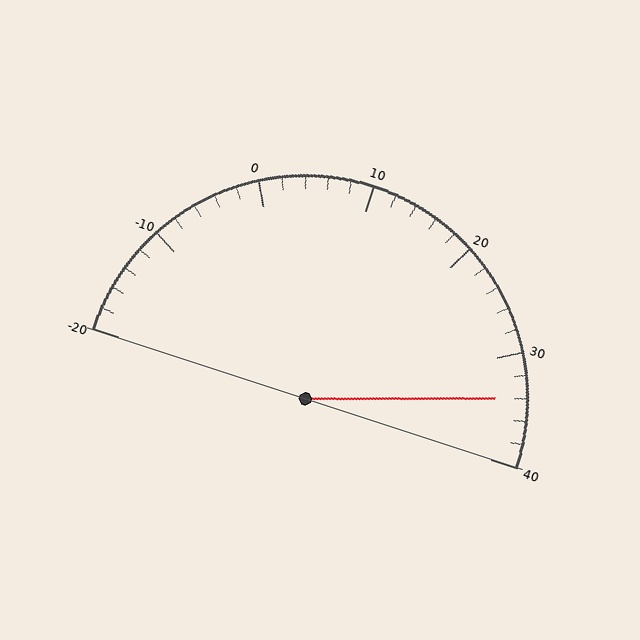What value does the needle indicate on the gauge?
The needle indicates approximately 34.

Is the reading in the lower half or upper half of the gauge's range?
The reading is in the upper half of the range (-20 to 40).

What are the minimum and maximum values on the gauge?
The gauge ranges from -20 to 40.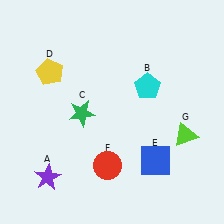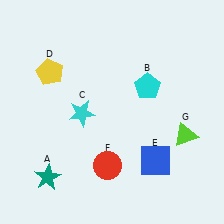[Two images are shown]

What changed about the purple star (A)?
In Image 1, A is purple. In Image 2, it changed to teal.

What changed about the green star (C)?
In Image 1, C is green. In Image 2, it changed to cyan.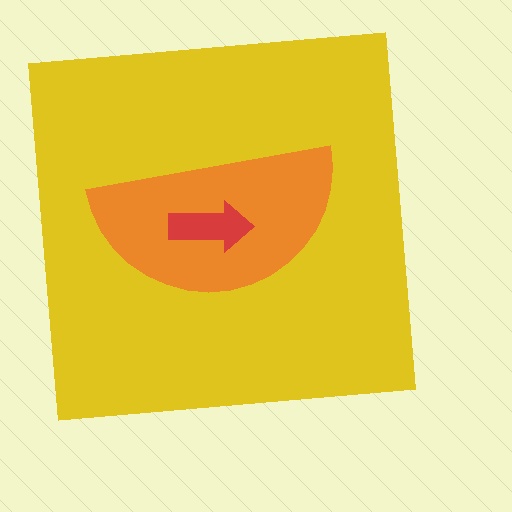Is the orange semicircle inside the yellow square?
Yes.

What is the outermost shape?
The yellow square.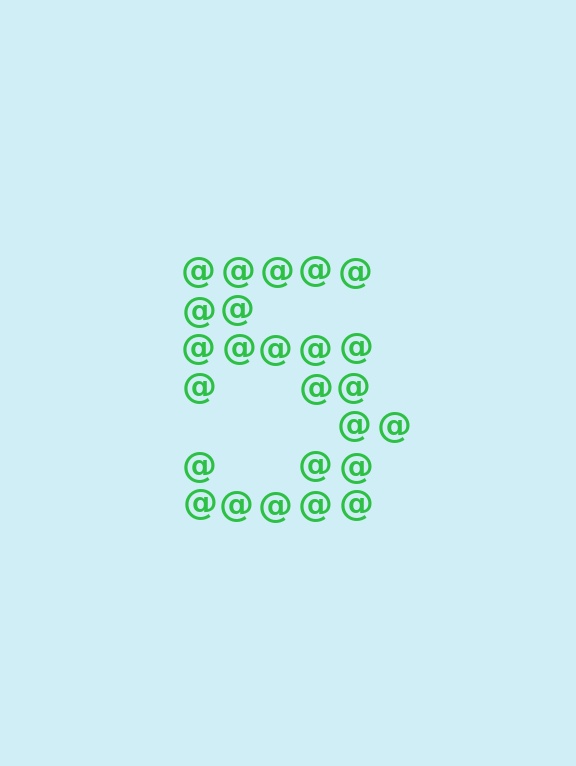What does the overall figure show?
The overall figure shows the digit 5.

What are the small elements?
The small elements are at signs.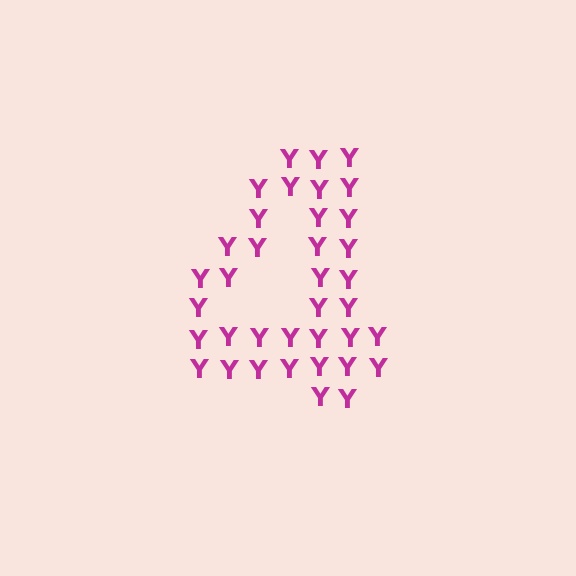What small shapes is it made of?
It is made of small letter Y's.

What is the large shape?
The large shape is the digit 4.